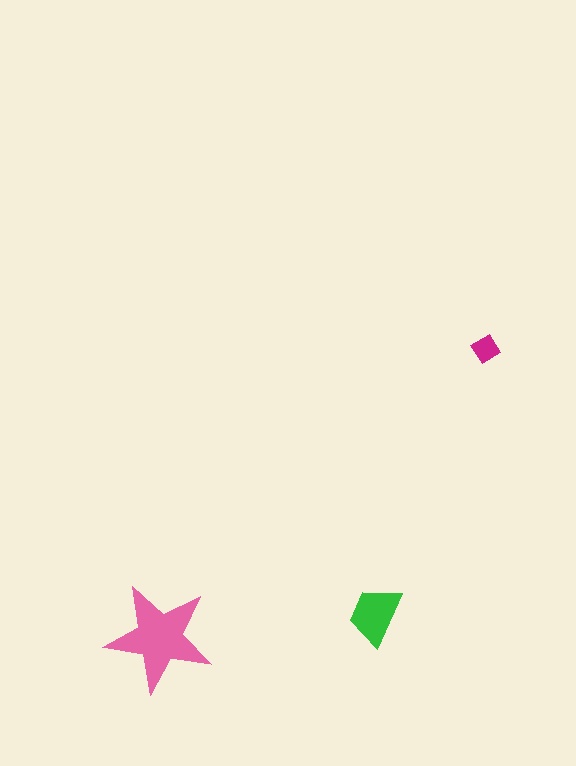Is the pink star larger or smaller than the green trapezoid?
Larger.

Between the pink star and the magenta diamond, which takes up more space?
The pink star.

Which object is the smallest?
The magenta diamond.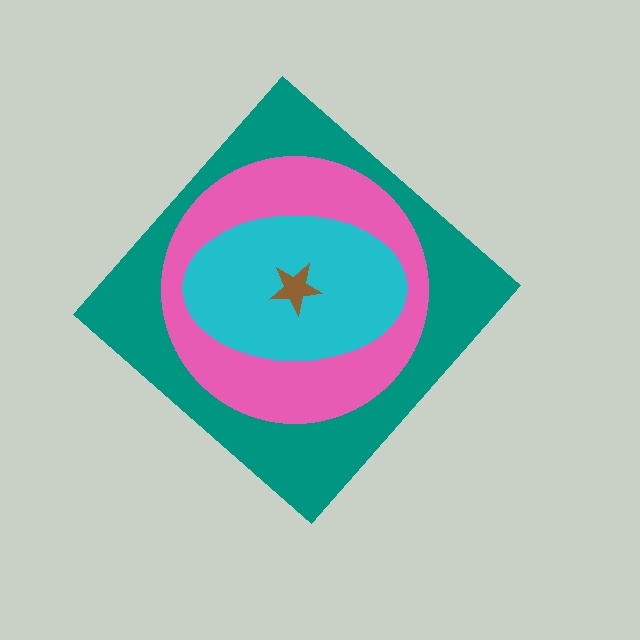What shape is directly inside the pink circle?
The cyan ellipse.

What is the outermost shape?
The teal diamond.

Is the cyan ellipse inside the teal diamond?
Yes.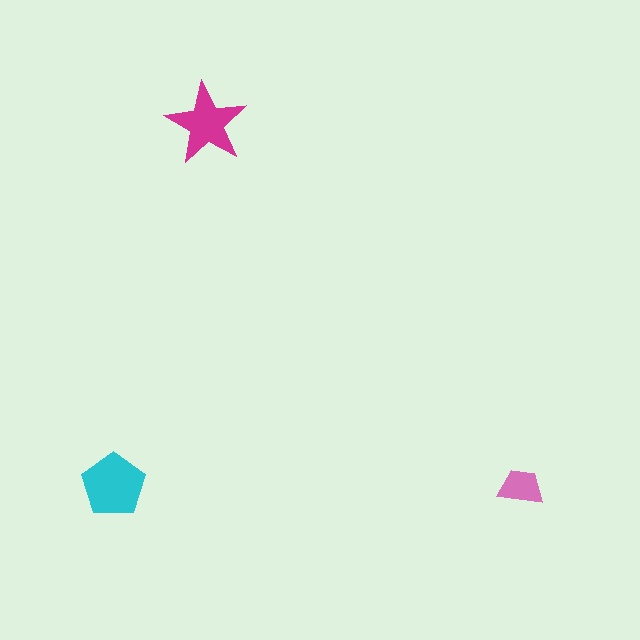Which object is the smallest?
The pink trapezoid.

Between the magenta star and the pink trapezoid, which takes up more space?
The magenta star.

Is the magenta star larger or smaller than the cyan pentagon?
Smaller.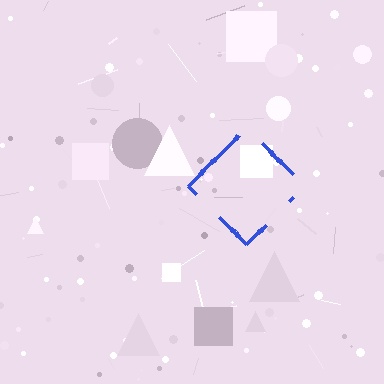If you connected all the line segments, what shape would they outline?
They would outline a diamond.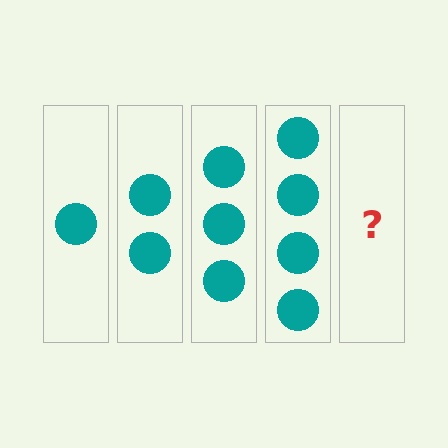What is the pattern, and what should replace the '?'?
The pattern is that each step adds one more circle. The '?' should be 5 circles.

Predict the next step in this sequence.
The next step is 5 circles.